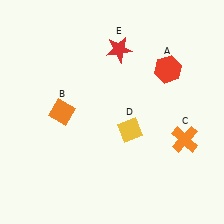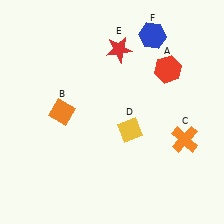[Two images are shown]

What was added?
A blue hexagon (F) was added in Image 2.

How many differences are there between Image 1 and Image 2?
There is 1 difference between the two images.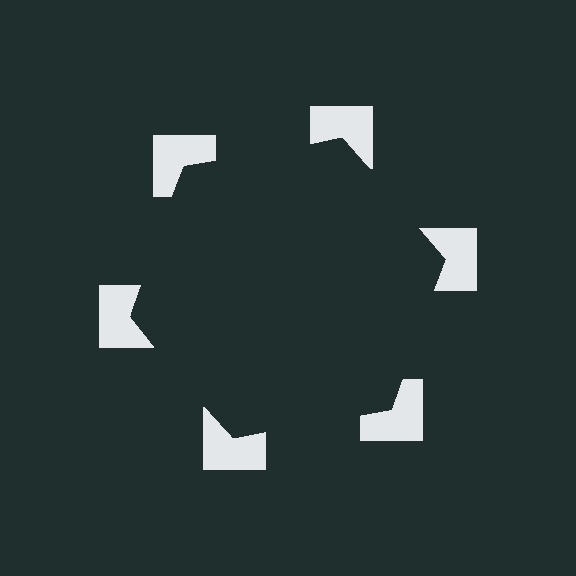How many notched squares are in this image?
There are 6 — one at each vertex of the illusory hexagon.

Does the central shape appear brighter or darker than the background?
It typically appears slightly darker than the background, even though no actual brightness change is drawn.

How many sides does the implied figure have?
6 sides.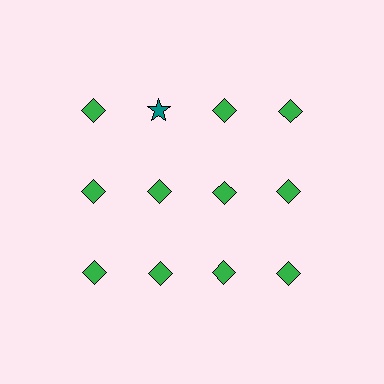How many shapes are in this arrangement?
There are 12 shapes arranged in a grid pattern.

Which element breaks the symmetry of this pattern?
The teal star in the top row, second from left column breaks the symmetry. All other shapes are green diamonds.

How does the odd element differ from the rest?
It differs in both color (teal instead of green) and shape (star instead of diamond).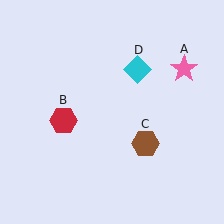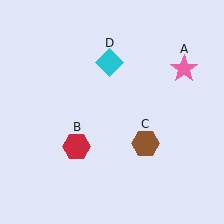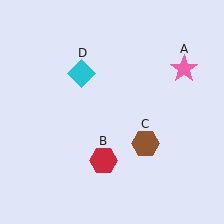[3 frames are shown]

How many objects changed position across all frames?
2 objects changed position: red hexagon (object B), cyan diamond (object D).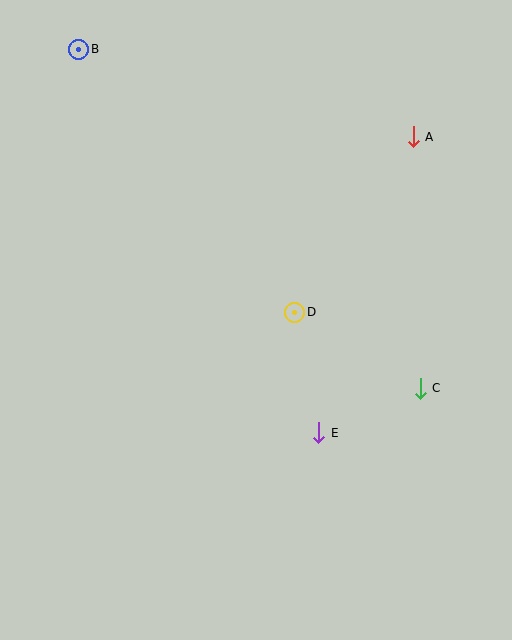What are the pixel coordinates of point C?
Point C is at (420, 388).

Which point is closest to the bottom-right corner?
Point C is closest to the bottom-right corner.